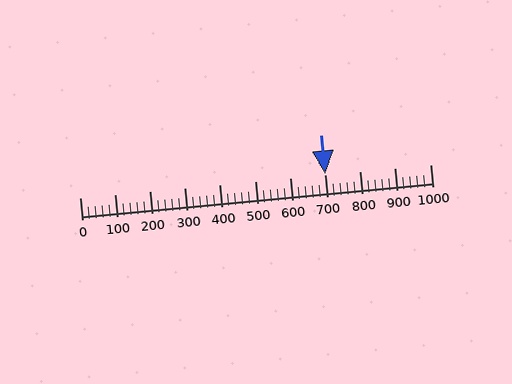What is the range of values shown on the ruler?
The ruler shows values from 0 to 1000.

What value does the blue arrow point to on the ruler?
The blue arrow points to approximately 700.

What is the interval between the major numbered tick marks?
The major tick marks are spaced 100 units apart.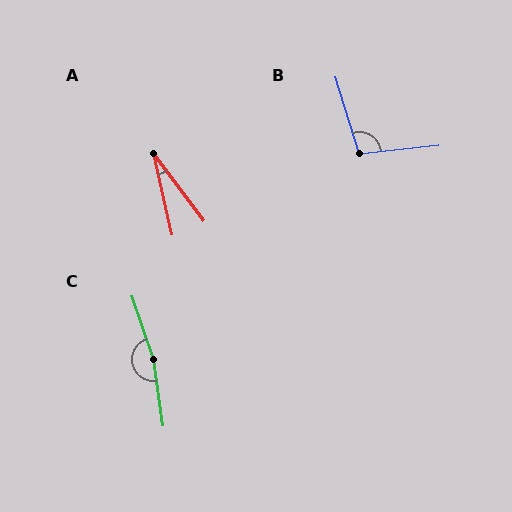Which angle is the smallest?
A, at approximately 24 degrees.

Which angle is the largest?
C, at approximately 169 degrees.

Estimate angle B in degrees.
Approximately 101 degrees.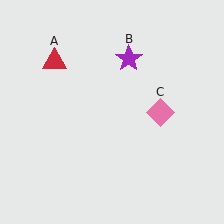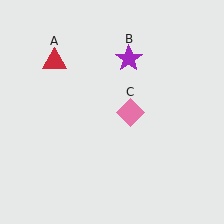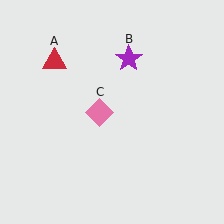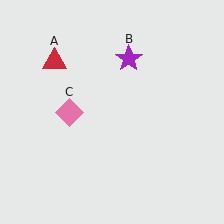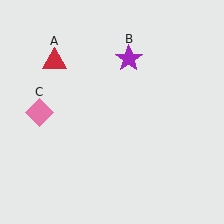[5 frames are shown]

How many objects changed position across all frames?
1 object changed position: pink diamond (object C).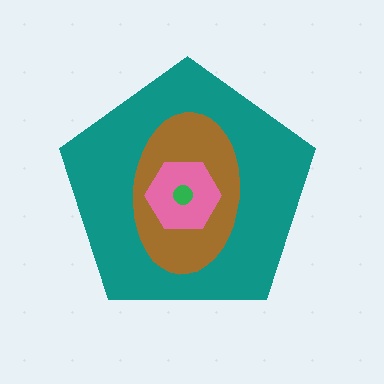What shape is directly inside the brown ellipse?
The pink hexagon.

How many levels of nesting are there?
4.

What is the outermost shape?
The teal pentagon.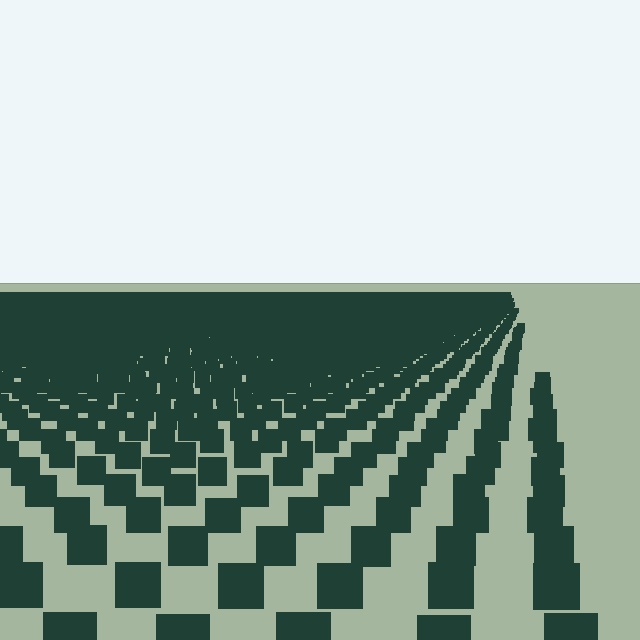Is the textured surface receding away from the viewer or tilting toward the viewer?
The surface is receding away from the viewer. Texture elements get smaller and denser toward the top.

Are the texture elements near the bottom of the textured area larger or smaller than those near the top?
Larger. Near the bottom, elements are closer to the viewer and appear at a bigger on-screen size.